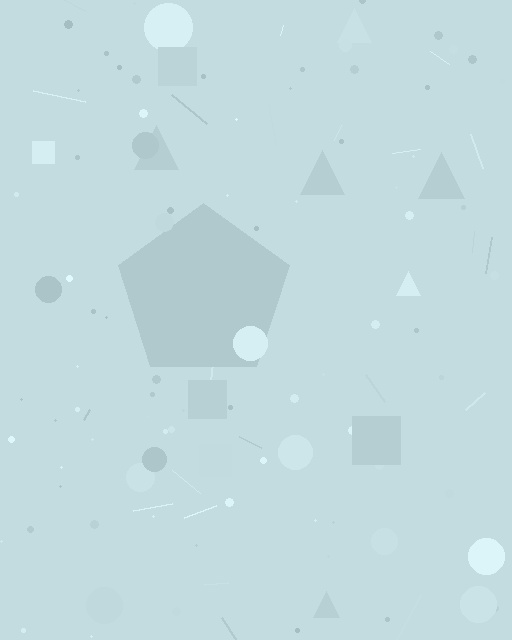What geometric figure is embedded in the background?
A pentagon is embedded in the background.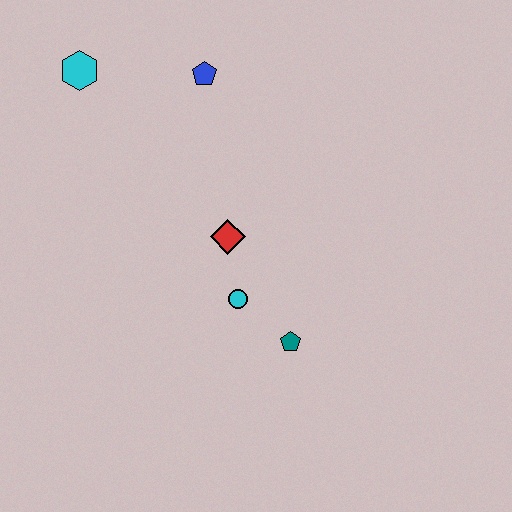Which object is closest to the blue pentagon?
The cyan hexagon is closest to the blue pentagon.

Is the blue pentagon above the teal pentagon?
Yes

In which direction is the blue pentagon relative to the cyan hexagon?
The blue pentagon is to the right of the cyan hexagon.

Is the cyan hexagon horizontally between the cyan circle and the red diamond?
No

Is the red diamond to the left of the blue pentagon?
No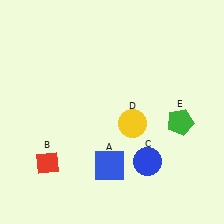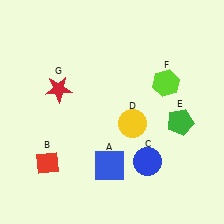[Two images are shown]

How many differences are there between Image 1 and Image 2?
There are 2 differences between the two images.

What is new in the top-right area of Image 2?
A lime hexagon (F) was added in the top-right area of Image 2.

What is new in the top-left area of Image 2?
A red star (G) was added in the top-left area of Image 2.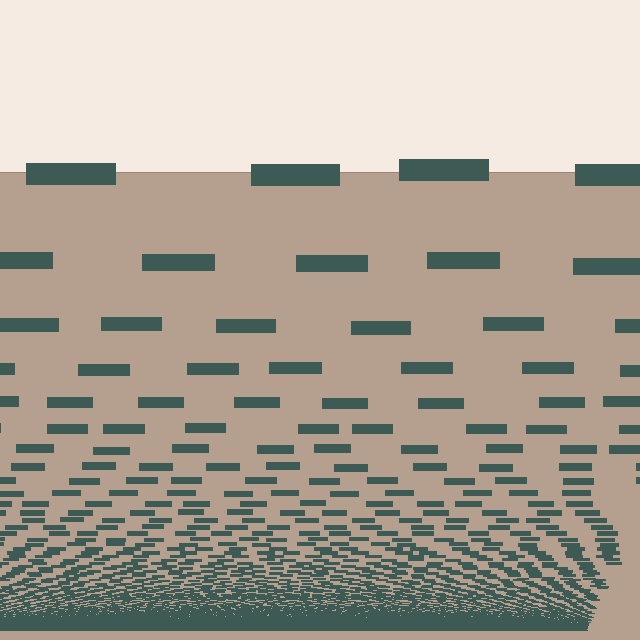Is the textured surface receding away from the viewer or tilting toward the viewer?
The surface appears to tilt toward the viewer. Texture elements get larger and sparser toward the top.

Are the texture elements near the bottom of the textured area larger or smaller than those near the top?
Smaller. The gradient is inverted — elements near the bottom are smaller and denser.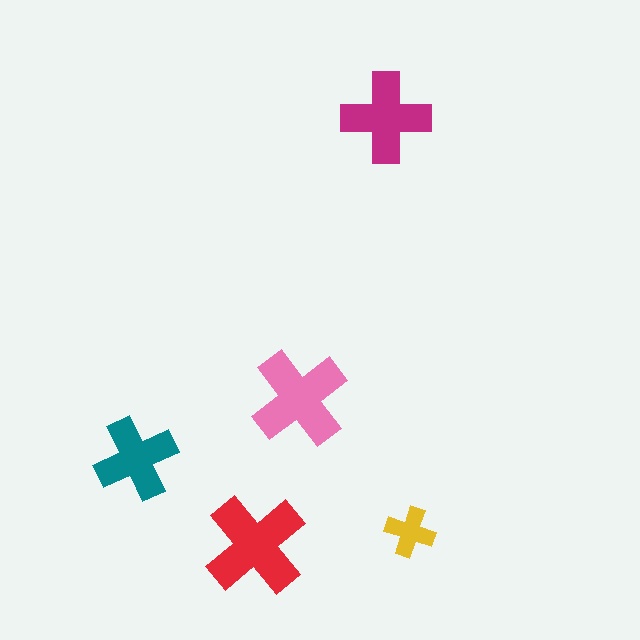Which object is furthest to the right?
The yellow cross is rightmost.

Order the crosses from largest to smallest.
the red one, the pink one, the magenta one, the teal one, the yellow one.